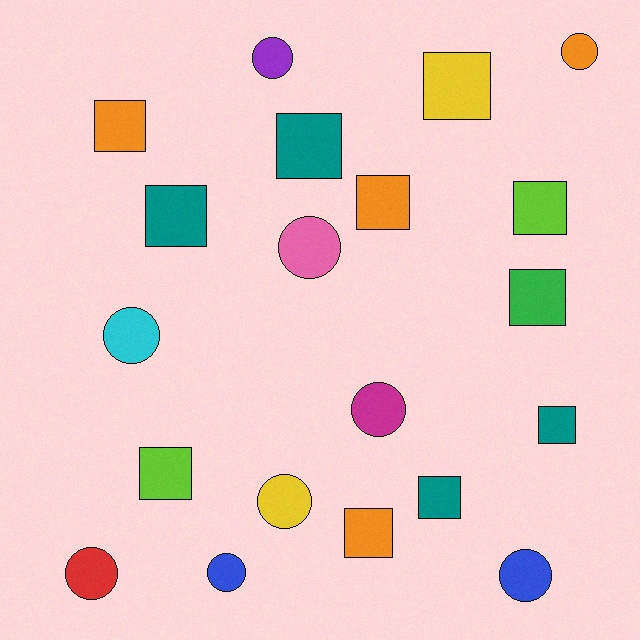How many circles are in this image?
There are 9 circles.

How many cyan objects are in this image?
There is 1 cyan object.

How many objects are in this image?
There are 20 objects.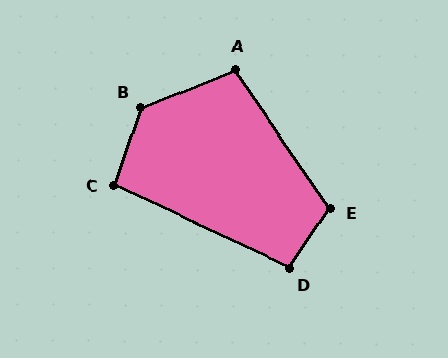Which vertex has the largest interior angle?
B, at approximately 130 degrees.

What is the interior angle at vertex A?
Approximately 103 degrees (obtuse).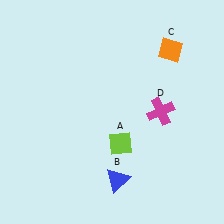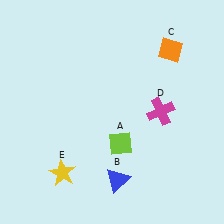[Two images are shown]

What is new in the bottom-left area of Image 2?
A yellow star (E) was added in the bottom-left area of Image 2.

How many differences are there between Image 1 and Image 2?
There is 1 difference between the two images.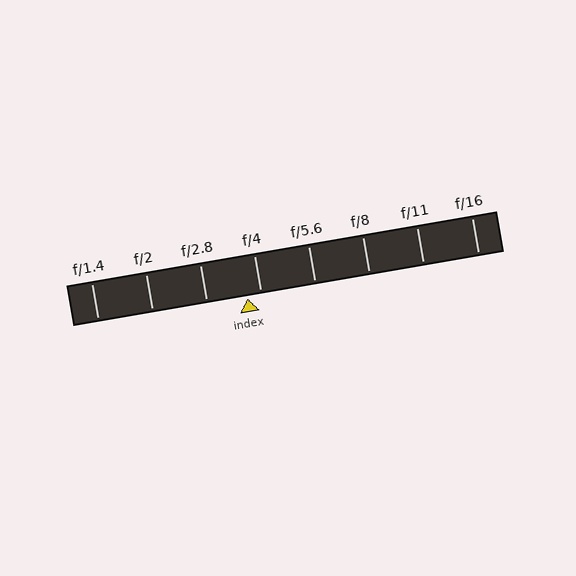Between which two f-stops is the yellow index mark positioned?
The index mark is between f/2.8 and f/4.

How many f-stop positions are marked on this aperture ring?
There are 8 f-stop positions marked.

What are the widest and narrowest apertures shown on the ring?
The widest aperture shown is f/1.4 and the narrowest is f/16.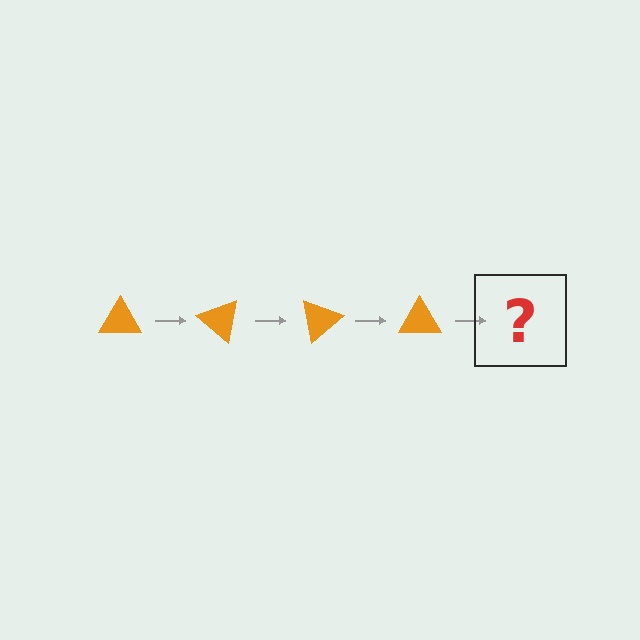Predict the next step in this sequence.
The next step is an orange triangle rotated 160 degrees.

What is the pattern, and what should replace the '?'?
The pattern is that the triangle rotates 40 degrees each step. The '?' should be an orange triangle rotated 160 degrees.